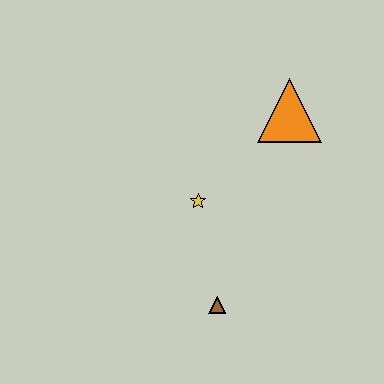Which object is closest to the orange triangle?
The yellow star is closest to the orange triangle.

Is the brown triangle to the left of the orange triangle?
Yes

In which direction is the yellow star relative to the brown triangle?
The yellow star is above the brown triangle.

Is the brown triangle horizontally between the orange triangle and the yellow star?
Yes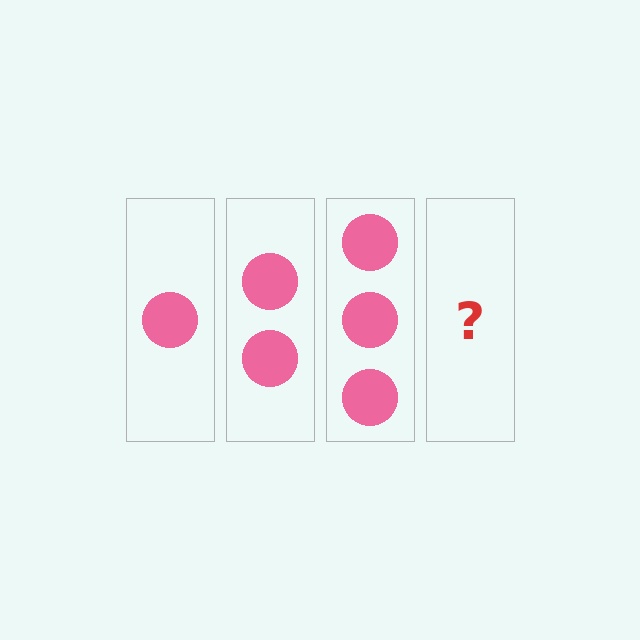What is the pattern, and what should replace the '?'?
The pattern is that each step adds one more circle. The '?' should be 4 circles.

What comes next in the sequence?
The next element should be 4 circles.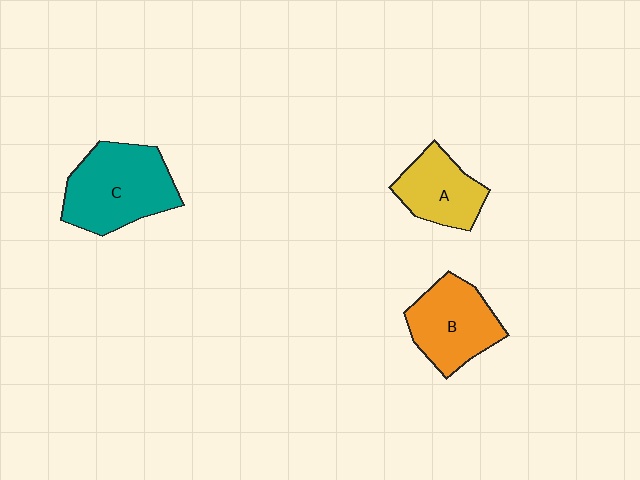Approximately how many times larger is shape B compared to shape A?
Approximately 1.2 times.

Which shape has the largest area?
Shape C (teal).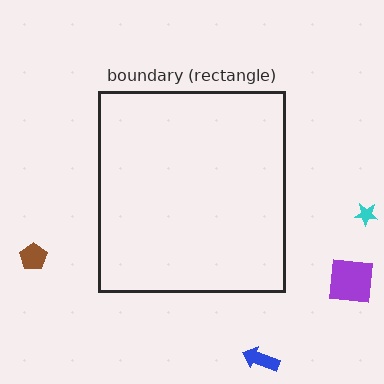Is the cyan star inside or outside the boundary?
Outside.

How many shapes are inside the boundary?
0 inside, 4 outside.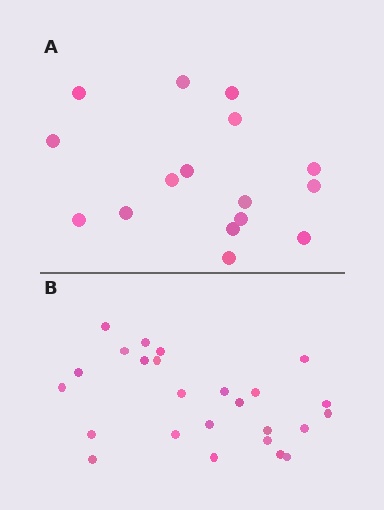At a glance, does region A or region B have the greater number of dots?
Region B (the bottom region) has more dots.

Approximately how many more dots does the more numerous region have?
Region B has roughly 8 or so more dots than region A.